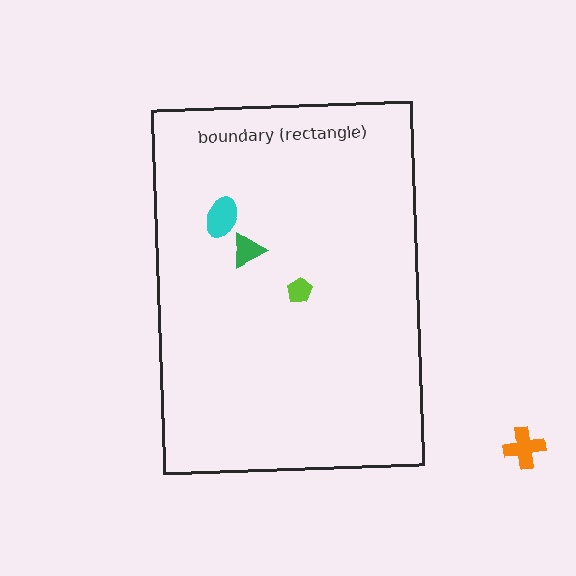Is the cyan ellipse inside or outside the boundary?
Inside.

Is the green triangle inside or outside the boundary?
Inside.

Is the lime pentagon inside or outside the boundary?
Inside.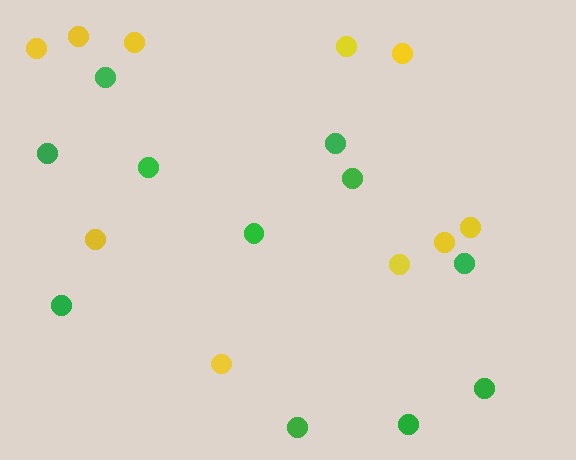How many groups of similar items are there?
There are 2 groups: one group of yellow circles (10) and one group of green circles (11).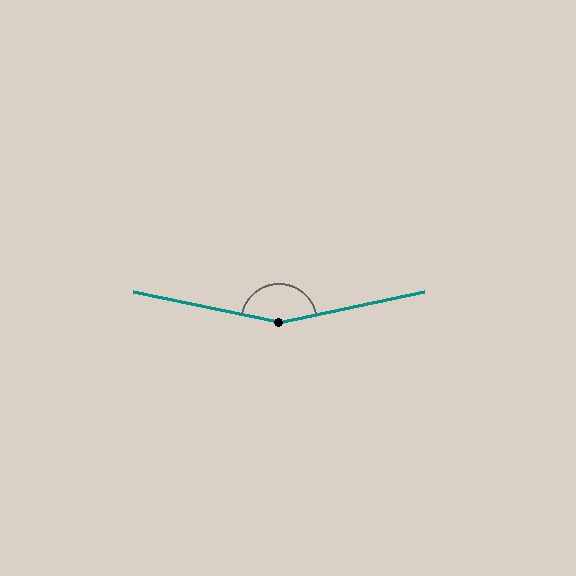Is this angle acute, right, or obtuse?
It is obtuse.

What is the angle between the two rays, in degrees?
Approximately 156 degrees.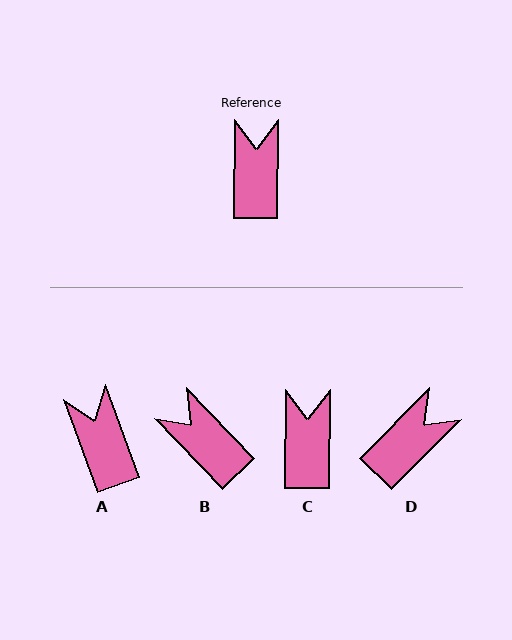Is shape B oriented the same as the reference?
No, it is off by about 44 degrees.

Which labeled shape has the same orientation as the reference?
C.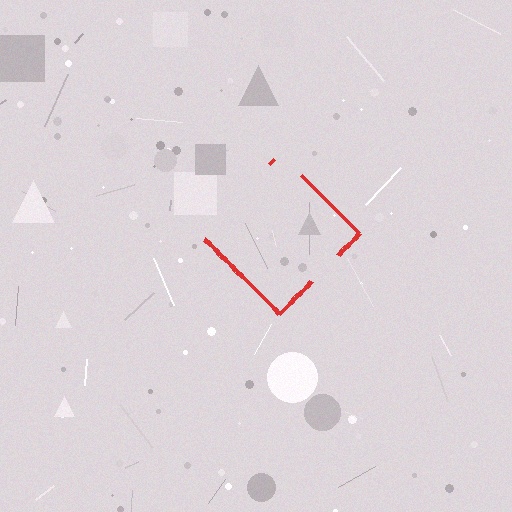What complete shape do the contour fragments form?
The contour fragments form a diamond.